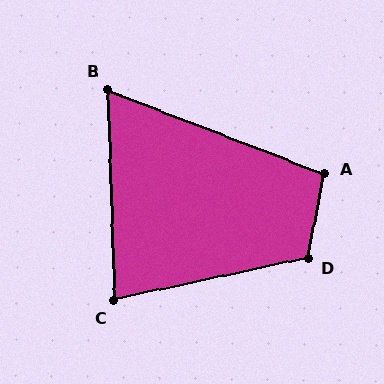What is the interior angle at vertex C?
Approximately 80 degrees (acute).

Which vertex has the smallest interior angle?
B, at approximately 67 degrees.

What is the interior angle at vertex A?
Approximately 100 degrees (obtuse).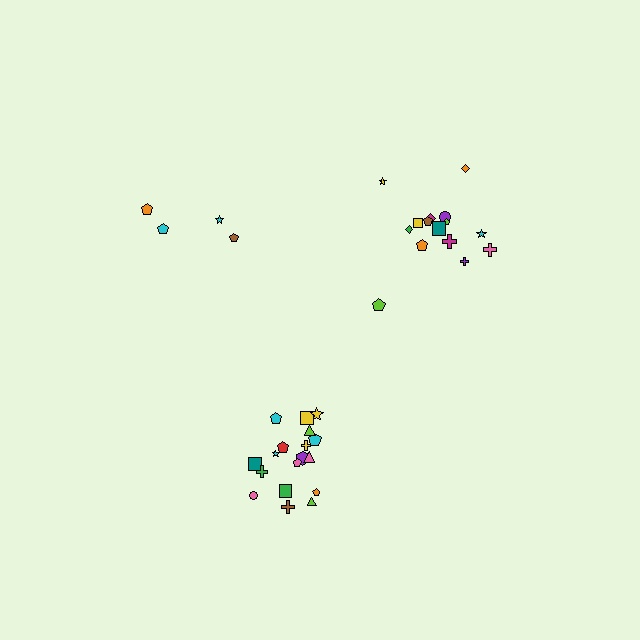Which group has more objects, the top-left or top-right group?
The top-right group.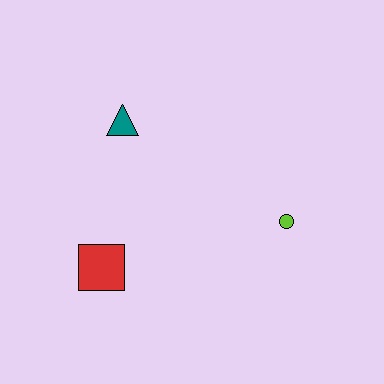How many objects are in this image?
There are 3 objects.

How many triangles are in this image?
There is 1 triangle.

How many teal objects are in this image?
There is 1 teal object.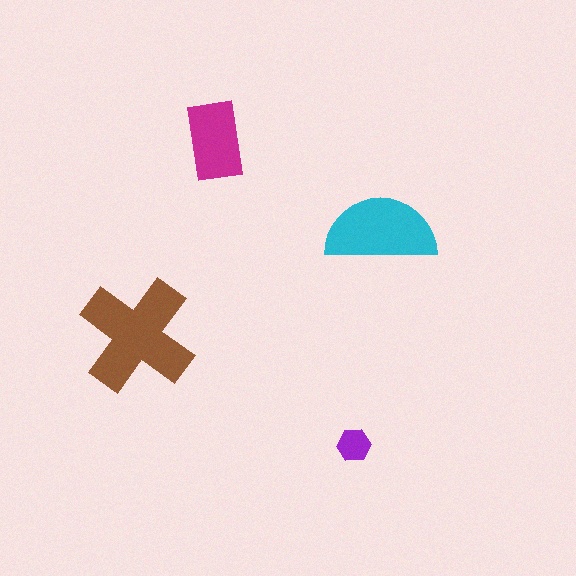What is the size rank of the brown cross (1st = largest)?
1st.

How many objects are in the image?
There are 4 objects in the image.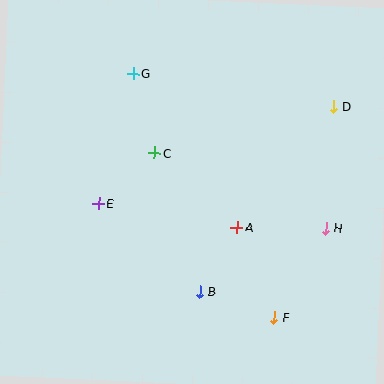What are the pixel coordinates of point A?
Point A is at (237, 227).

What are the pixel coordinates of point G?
Point G is at (133, 73).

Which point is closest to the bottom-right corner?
Point F is closest to the bottom-right corner.